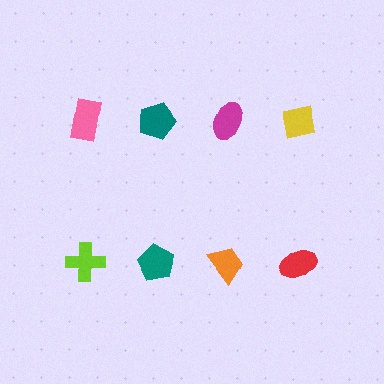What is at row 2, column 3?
An orange trapezoid.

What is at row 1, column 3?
A magenta ellipse.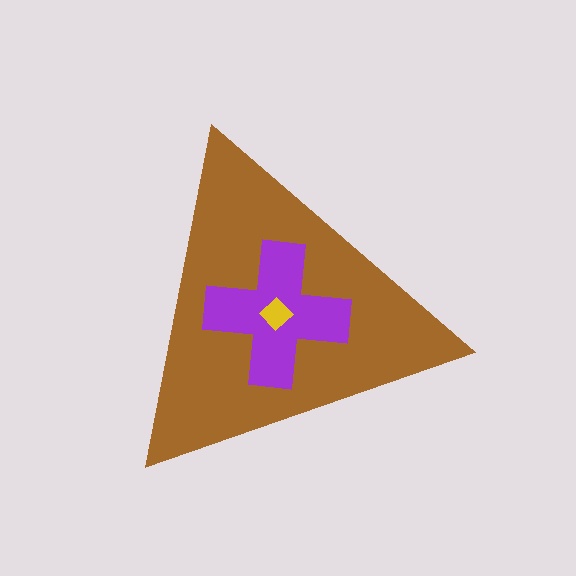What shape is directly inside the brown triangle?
The purple cross.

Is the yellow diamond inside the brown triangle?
Yes.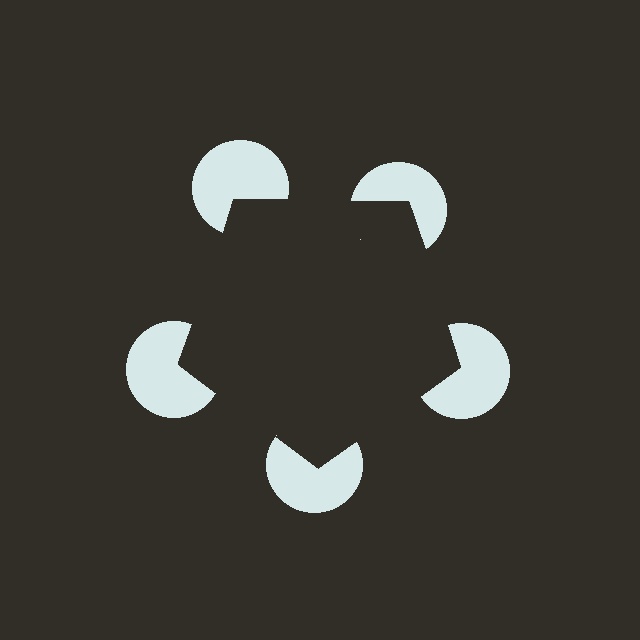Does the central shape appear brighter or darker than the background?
It typically appears slightly darker than the background, even though no actual brightness change is drawn.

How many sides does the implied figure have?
5 sides.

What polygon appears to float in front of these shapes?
An illusory pentagon — its edges are inferred from the aligned wedge cuts in the pac-man discs, not physically drawn.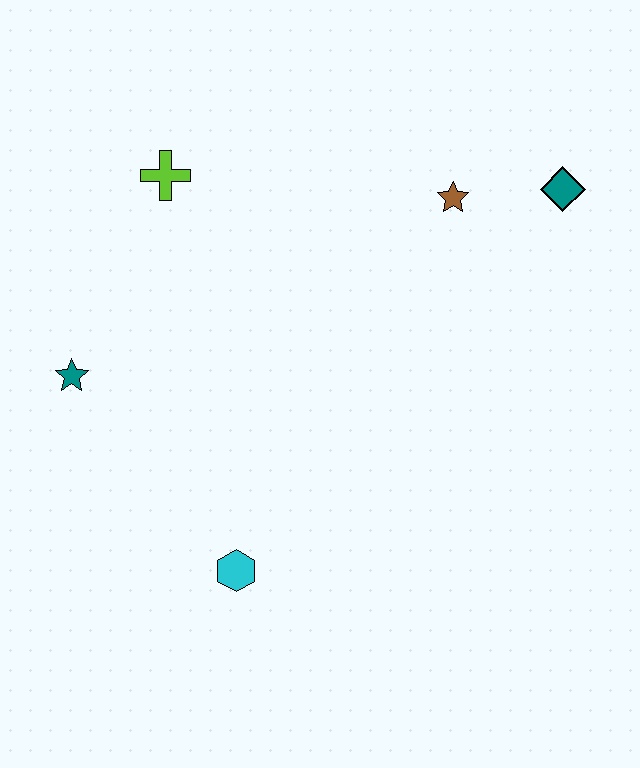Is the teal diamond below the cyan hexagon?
No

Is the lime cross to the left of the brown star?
Yes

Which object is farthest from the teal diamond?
The teal star is farthest from the teal diamond.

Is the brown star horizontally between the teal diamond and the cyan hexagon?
Yes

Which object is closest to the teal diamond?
The brown star is closest to the teal diamond.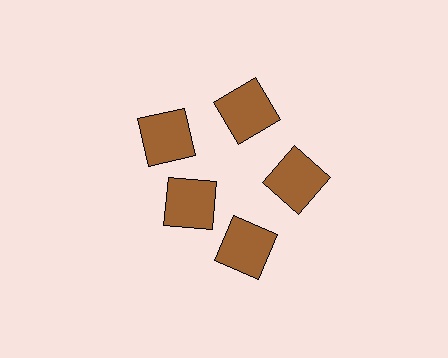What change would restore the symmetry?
The symmetry would be restored by moving it outward, back onto the ring so that all 5 squares sit at equal angles and equal distance from the center.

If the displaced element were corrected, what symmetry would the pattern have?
It would have 5-fold rotational symmetry — the pattern would map onto itself every 72 degrees.